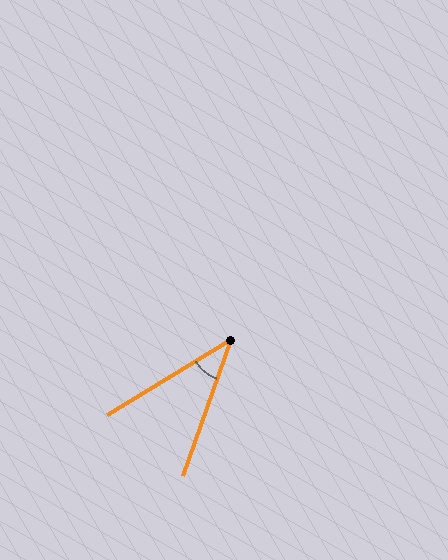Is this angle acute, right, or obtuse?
It is acute.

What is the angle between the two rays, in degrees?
Approximately 39 degrees.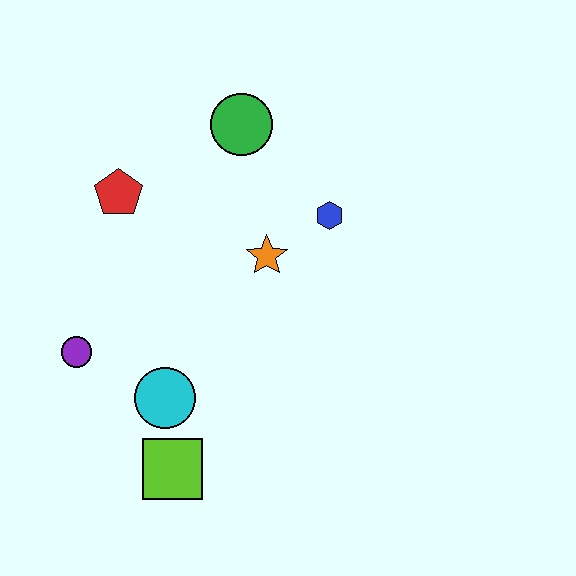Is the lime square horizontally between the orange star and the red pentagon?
Yes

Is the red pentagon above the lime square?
Yes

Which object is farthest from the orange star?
The lime square is farthest from the orange star.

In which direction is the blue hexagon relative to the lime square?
The blue hexagon is above the lime square.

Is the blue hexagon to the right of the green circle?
Yes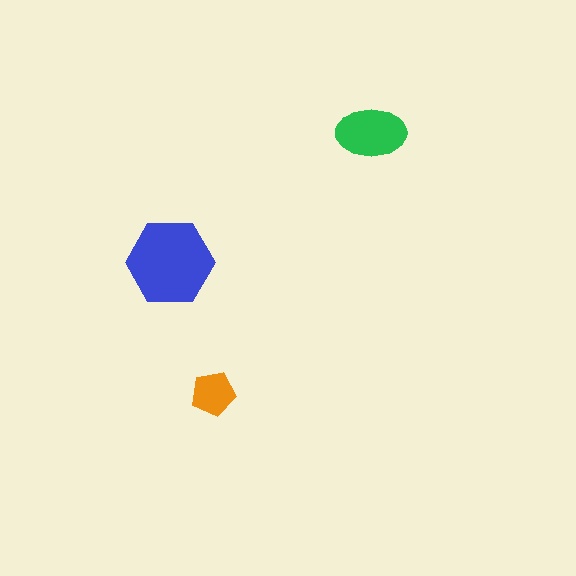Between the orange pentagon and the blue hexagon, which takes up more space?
The blue hexagon.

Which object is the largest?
The blue hexagon.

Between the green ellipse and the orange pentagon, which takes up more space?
The green ellipse.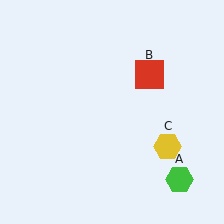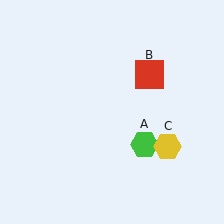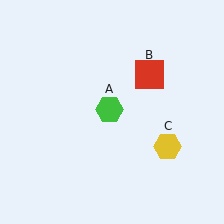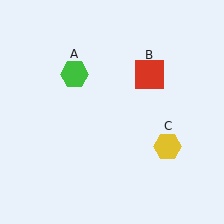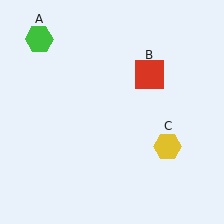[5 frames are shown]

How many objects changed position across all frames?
1 object changed position: green hexagon (object A).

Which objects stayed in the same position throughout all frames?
Red square (object B) and yellow hexagon (object C) remained stationary.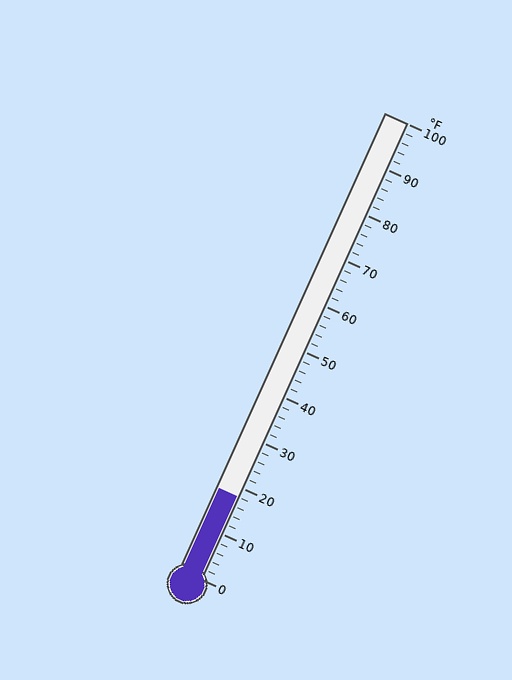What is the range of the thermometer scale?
The thermometer scale ranges from 0°F to 100°F.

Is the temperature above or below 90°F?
The temperature is below 90°F.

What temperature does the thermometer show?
The thermometer shows approximately 18°F.